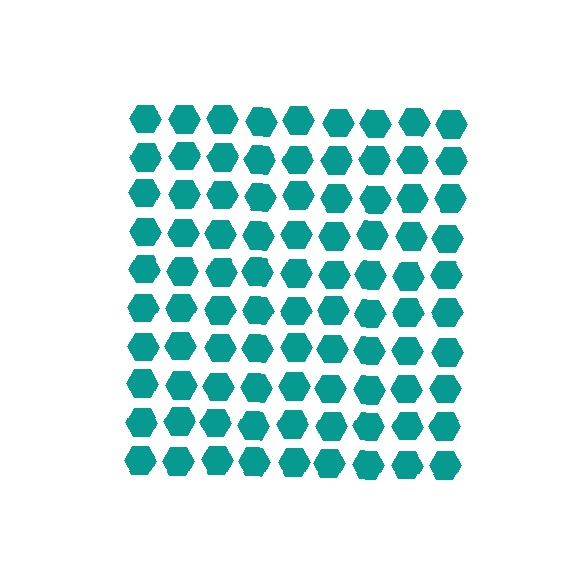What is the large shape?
The large shape is a square.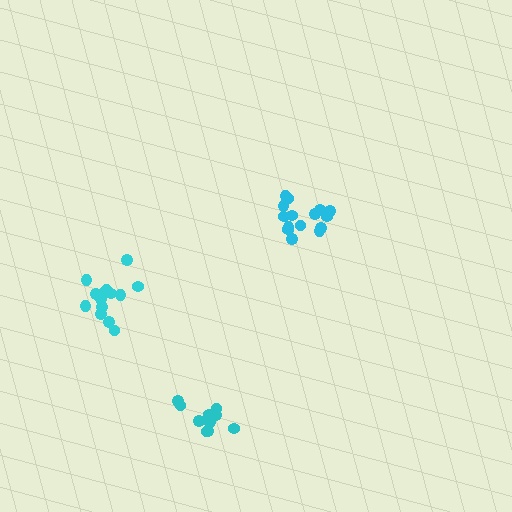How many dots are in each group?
Group 1: 15 dots, Group 2: 16 dots, Group 3: 12 dots (43 total).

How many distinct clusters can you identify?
There are 3 distinct clusters.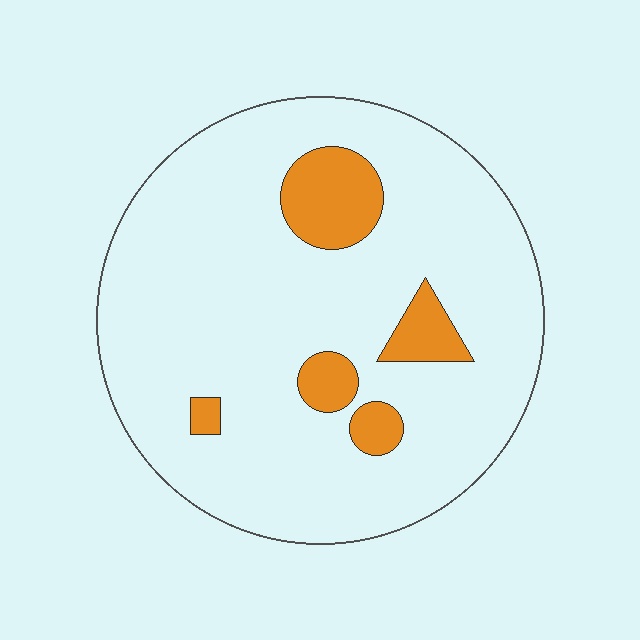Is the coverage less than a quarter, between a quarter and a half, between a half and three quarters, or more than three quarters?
Less than a quarter.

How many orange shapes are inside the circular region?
5.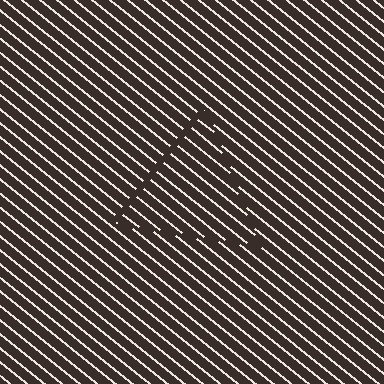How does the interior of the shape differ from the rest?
The interior of the shape contains the same grating, shifted by half a period — the contour is defined by the phase discontinuity where line-ends from the inner and outer gratings abut.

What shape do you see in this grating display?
An illusory triangle. The interior of the shape contains the same grating, shifted by half a period — the contour is defined by the phase discontinuity where line-ends from the inner and outer gratings abut.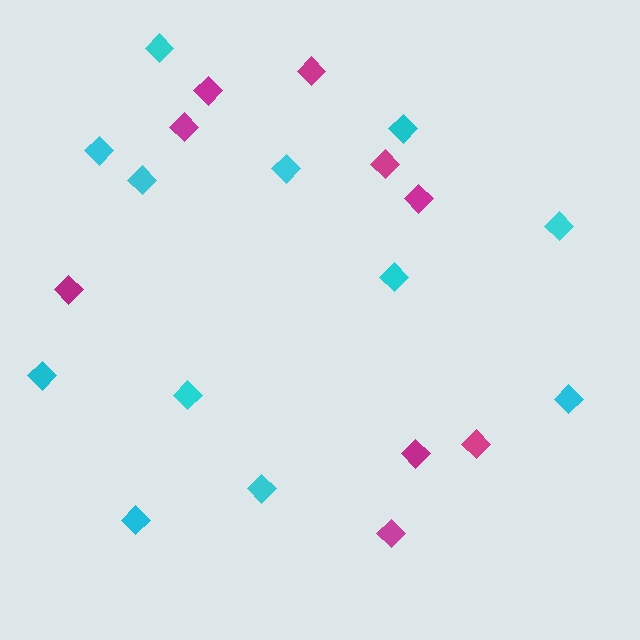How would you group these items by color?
There are 2 groups: one group of magenta diamonds (9) and one group of cyan diamonds (12).